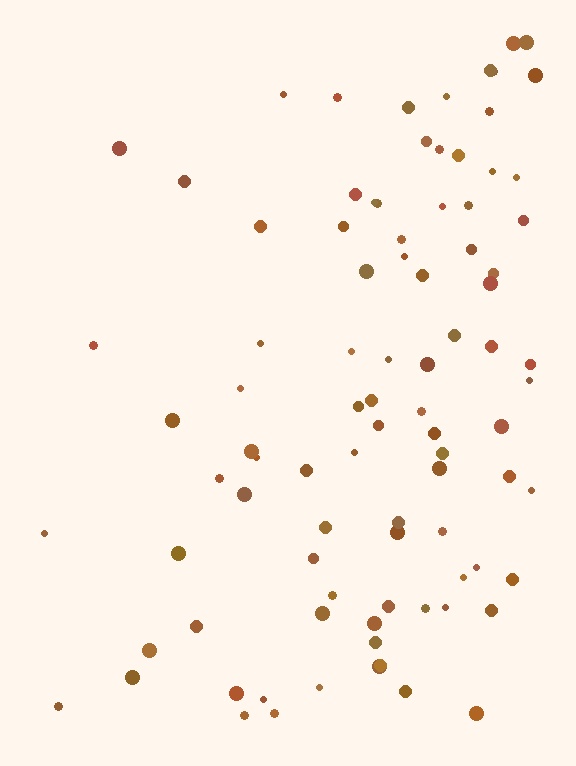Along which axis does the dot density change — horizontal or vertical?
Horizontal.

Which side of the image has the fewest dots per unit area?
The left.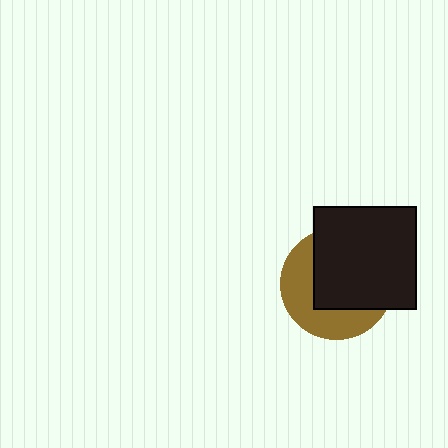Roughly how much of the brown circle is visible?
A small part of it is visible (roughly 42%).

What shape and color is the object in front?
The object in front is a black rectangle.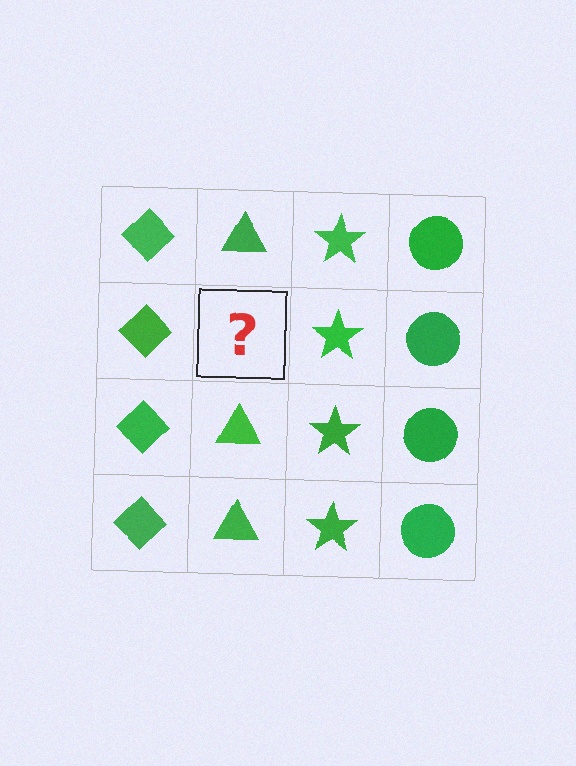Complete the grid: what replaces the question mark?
The question mark should be replaced with a green triangle.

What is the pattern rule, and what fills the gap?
The rule is that each column has a consistent shape. The gap should be filled with a green triangle.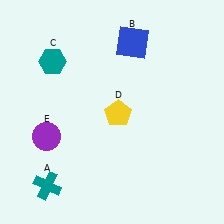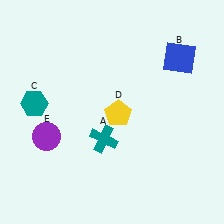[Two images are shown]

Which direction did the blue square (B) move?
The blue square (B) moved right.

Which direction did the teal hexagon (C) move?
The teal hexagon (C) moved down.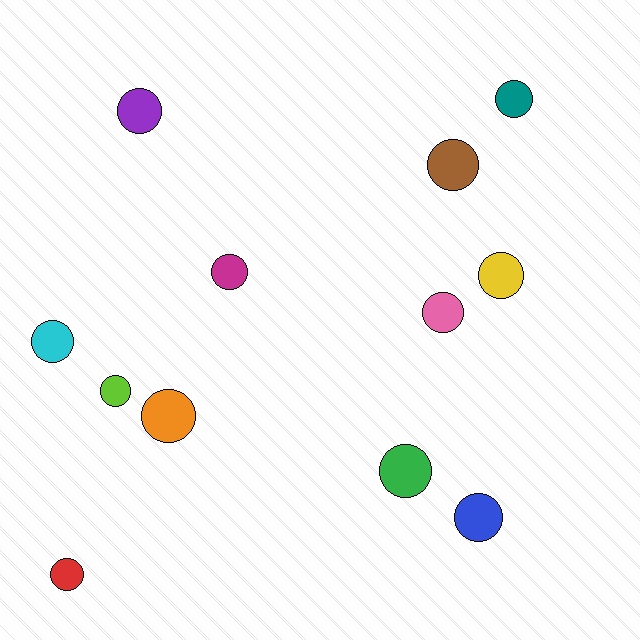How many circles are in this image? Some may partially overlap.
There are 12 circles.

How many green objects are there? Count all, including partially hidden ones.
There is 1 green object.